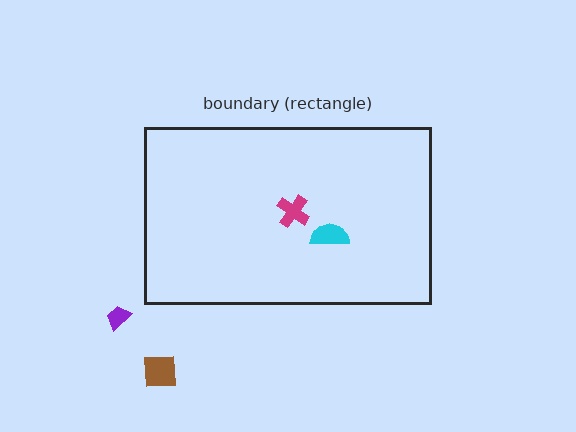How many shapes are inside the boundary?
2 inside, 2 outside.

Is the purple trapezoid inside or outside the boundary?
Outside.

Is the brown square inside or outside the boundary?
Outside.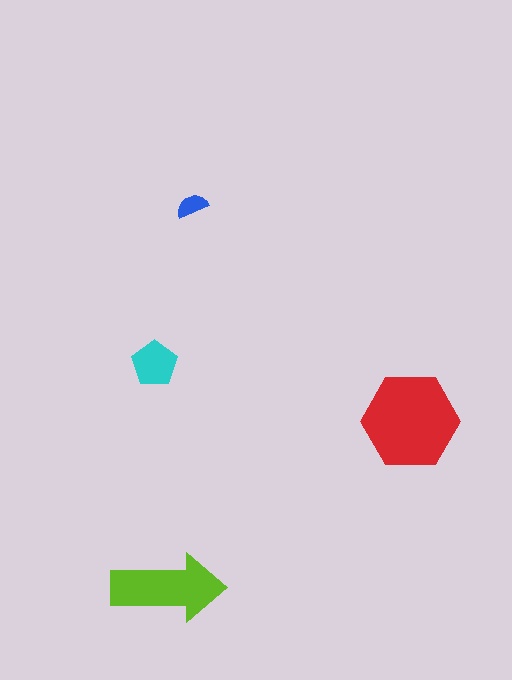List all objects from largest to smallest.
The red hexagon, the lime arrow, the cyan pentagon, the blue semicircle.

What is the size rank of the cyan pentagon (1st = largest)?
3rd.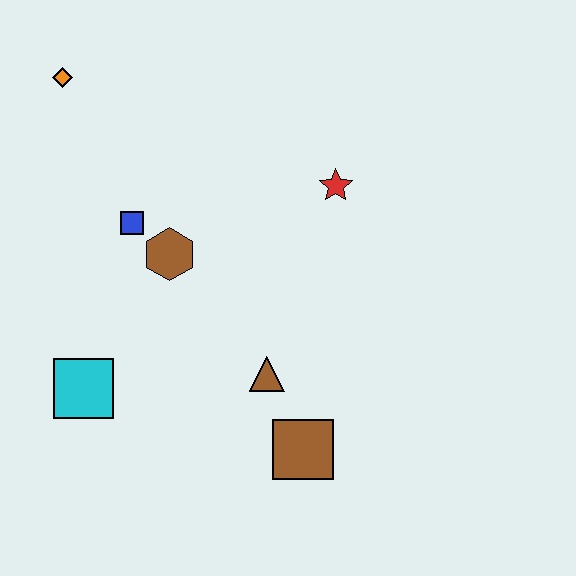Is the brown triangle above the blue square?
No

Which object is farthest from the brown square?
The orange diamond is farthest from the brown square.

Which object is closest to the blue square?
The brown hexagon is closest to the blue square.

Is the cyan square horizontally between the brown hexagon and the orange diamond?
Yes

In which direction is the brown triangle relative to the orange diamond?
The brown triangle is below the orange diamond.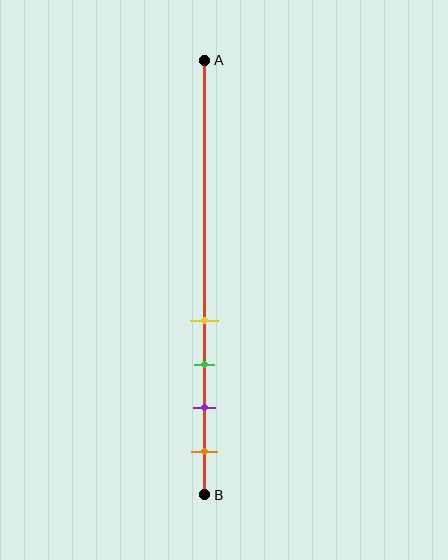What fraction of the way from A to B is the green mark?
The green mark is approximately 70% (0.7) of the way from A to B.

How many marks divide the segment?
There are 4 marks dividing the segment.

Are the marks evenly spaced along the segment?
Yes, the marks are approximately evenly spaced.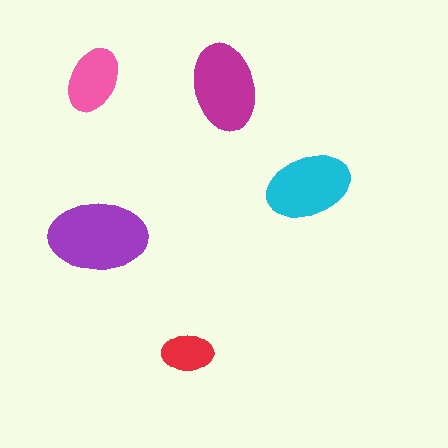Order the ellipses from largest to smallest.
the purple one, the magenta one, the cyan one, the pink one, the red one.